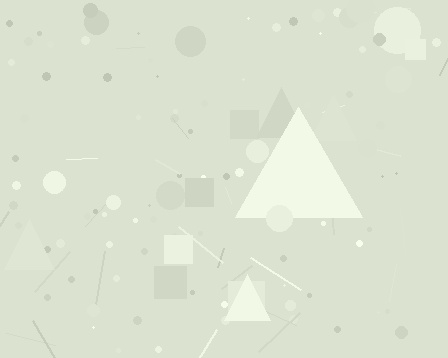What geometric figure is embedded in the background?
A triangle is embedded in the background.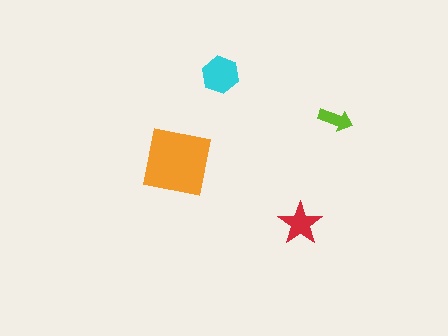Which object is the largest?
The orange square.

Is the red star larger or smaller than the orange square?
Smaller.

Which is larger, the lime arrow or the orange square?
The orange square.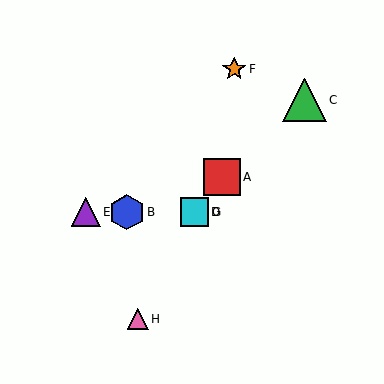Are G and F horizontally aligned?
No, G is at y≈212 and F is at y≈69.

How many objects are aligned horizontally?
4 objects (B, D, E, G) are aligned horizontally.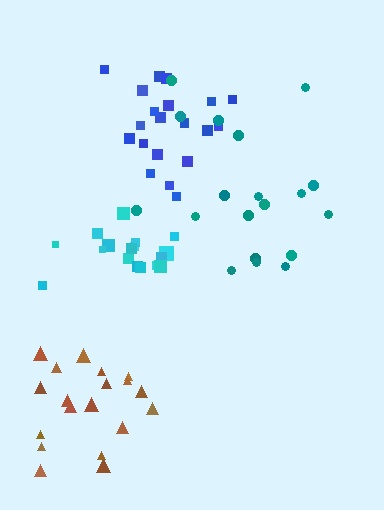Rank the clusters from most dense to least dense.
blue, cyan, brown, teal.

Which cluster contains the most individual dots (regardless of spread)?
Blue (21).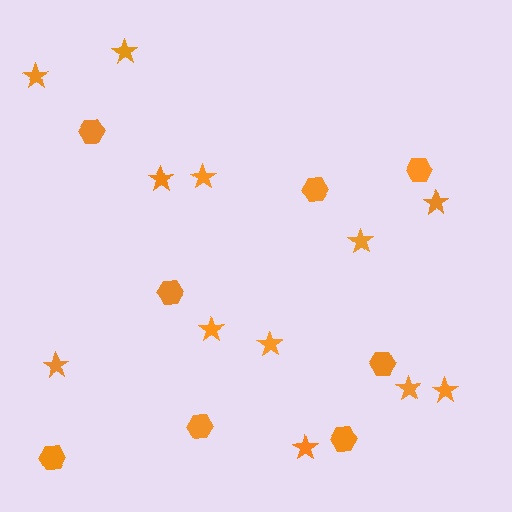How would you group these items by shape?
There are 2 groups: one group of hexagons (8) and one group of stars (12).